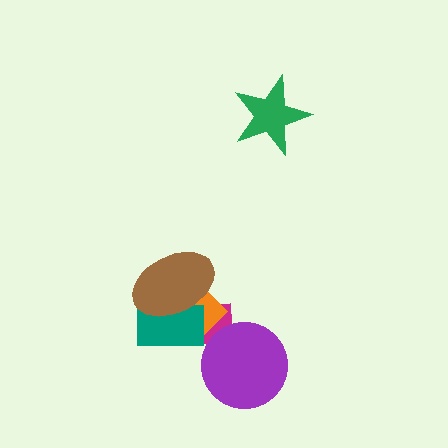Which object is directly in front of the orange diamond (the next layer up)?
The teal rectangle is directly in front of the orange diamond.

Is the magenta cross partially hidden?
Yes, it is partially covered by another shape.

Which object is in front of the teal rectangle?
The brown ellipse is in front of the teal rectangle.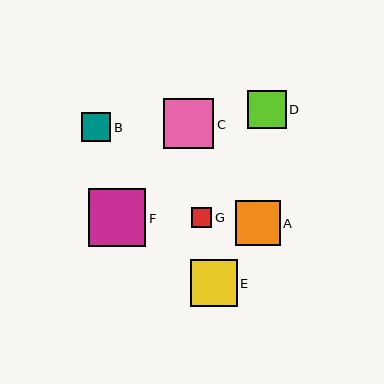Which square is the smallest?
Square G is the smallest with a size of approximately 20 pixels.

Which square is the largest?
Square F is the largest with a size of approximately 58 pixels.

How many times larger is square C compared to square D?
Square C is approximately 1.3 times the size of square D.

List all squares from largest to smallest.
From largest to smallest: F, C, E, A, D, B, G.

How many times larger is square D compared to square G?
Square D is approximately 1.9 times the size of square G.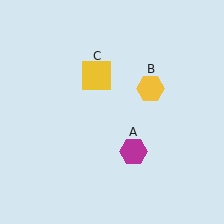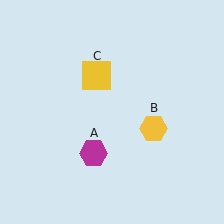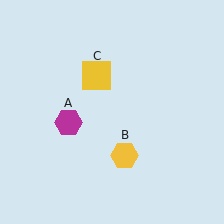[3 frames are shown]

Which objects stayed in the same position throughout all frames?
Yellow square (object C) remained stationary.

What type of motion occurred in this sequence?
The magenta hexagon (object A), yellow hexagon (object B) rotated clockwise around the center of the scene.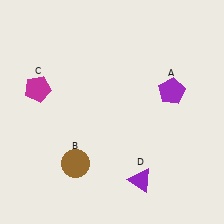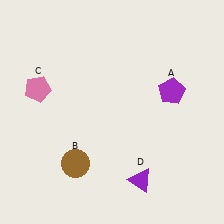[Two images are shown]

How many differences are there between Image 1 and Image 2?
There is 1 difference between the two images.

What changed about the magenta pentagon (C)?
In Image 1, C is magenta. In Image 2, it changed to pink.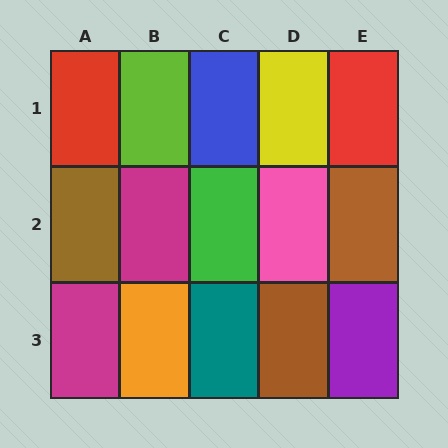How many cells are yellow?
1 cell is yellow.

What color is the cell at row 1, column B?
Lime.